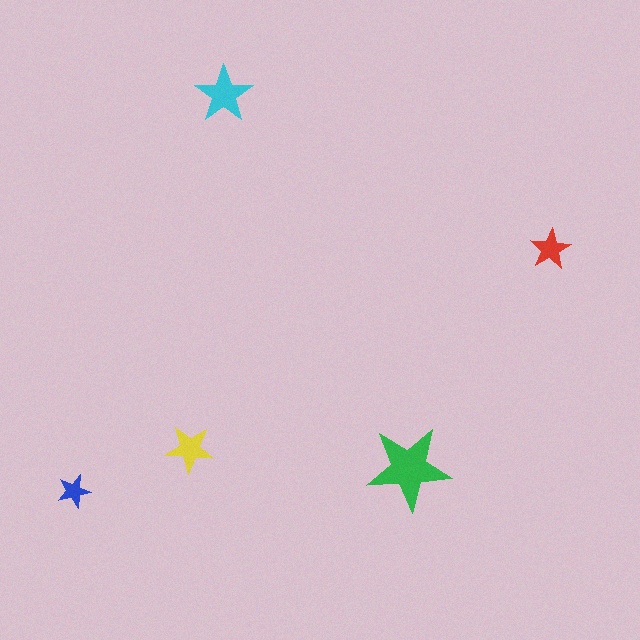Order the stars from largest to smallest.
the green one, the cyan one, the yellow one, the red one, the blue one.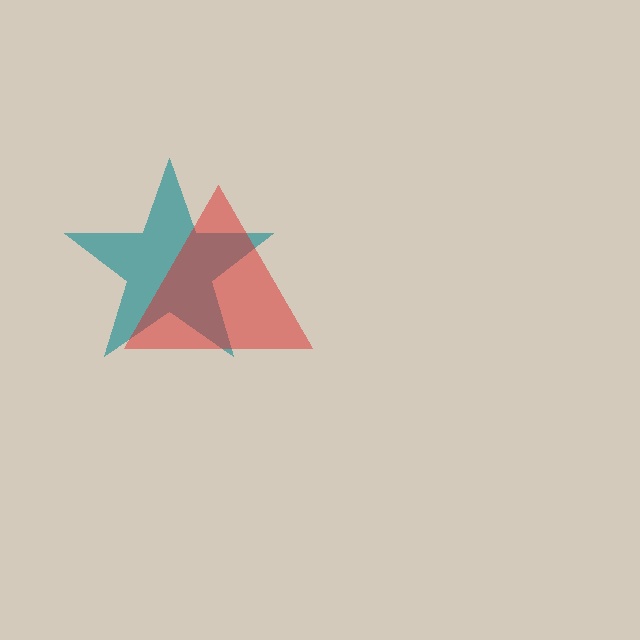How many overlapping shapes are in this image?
There are 2 overlapping shapes in the image.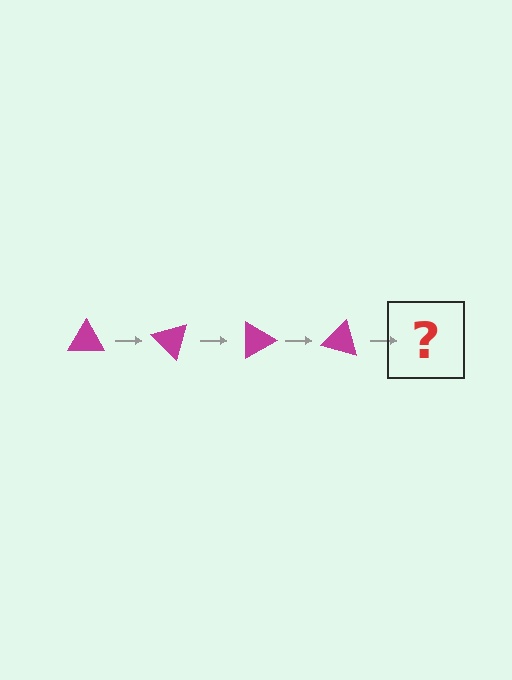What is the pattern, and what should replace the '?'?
The pattern is that the triangle rotates 45 degrees each step. The '?' should be a magenta triangle rotated 180 degrees.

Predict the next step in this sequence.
The next step is a magenta triangle rotated 180 degrees.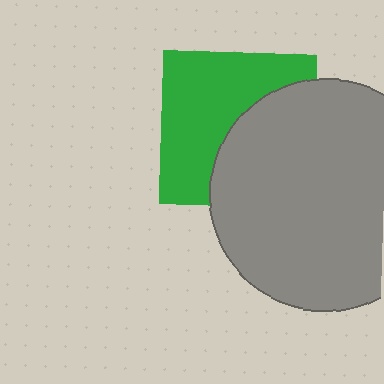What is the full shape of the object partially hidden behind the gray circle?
The partially hidden object is a green square.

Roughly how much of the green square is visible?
About half of it is visible (roughly 55%).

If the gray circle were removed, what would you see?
You would see the complete green square.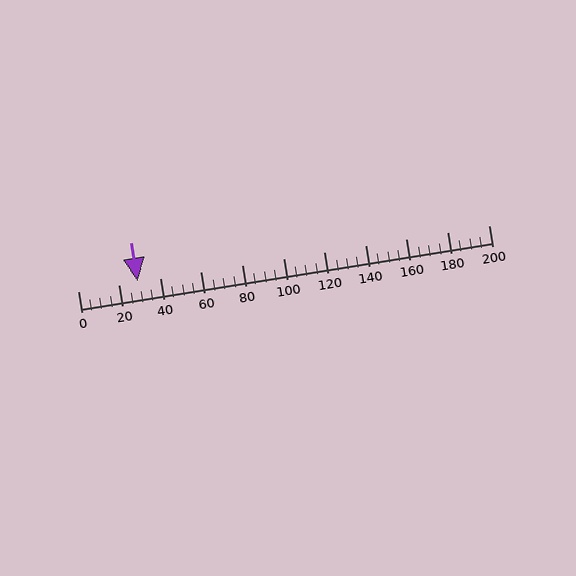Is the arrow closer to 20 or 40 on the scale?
The arrow is closer to 20.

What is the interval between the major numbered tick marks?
The major tick marks are spaced 20 units apart.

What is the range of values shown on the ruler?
The ruler shows values from 0 to 200.